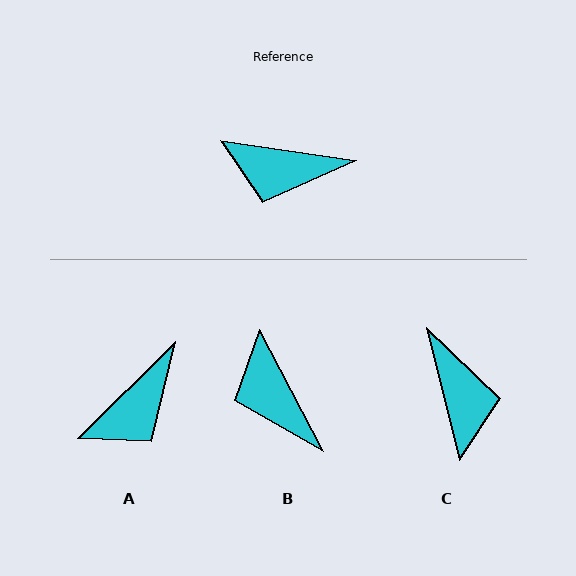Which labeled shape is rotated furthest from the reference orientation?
C, about 112 degrees away.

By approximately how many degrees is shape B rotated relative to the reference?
Approximately 54 degrees clockwise.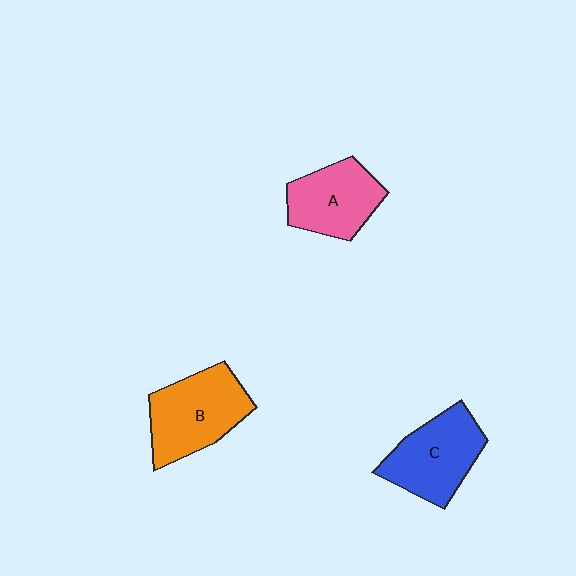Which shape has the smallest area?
Shape A (pink).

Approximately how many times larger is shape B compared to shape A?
Approximately 1.2 times.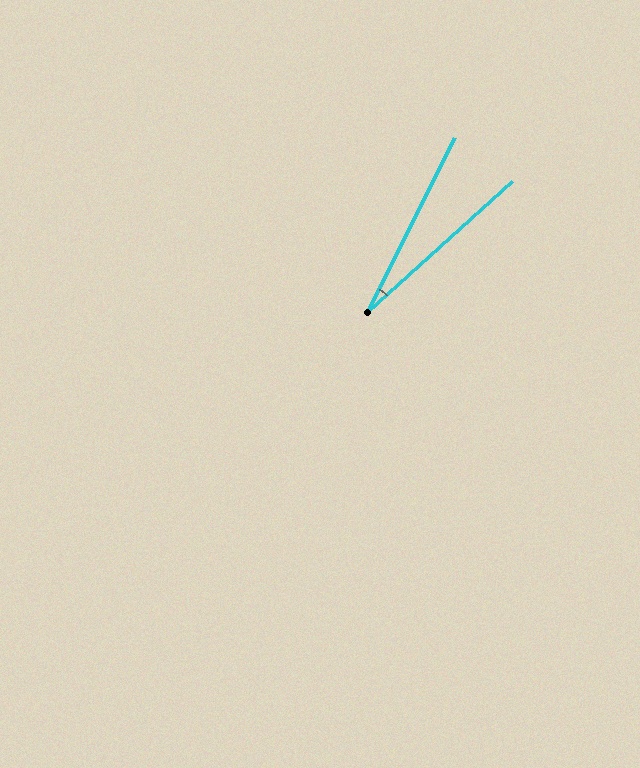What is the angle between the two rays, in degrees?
Approximately 21 degrees.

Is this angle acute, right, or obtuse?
It is acute.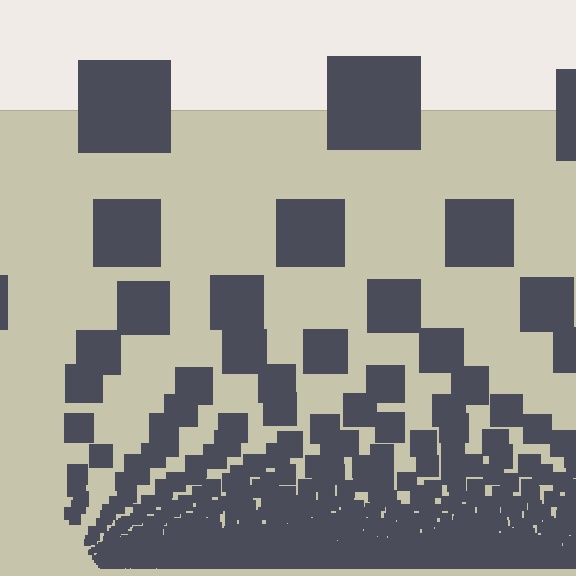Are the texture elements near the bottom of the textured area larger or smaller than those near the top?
Smaller. The gradient is inverted — elements near the bottom are smaller and denser.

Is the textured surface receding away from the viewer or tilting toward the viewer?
The surface appears to tilt toward the viewer. Texture elements get larger and sparser toward the top.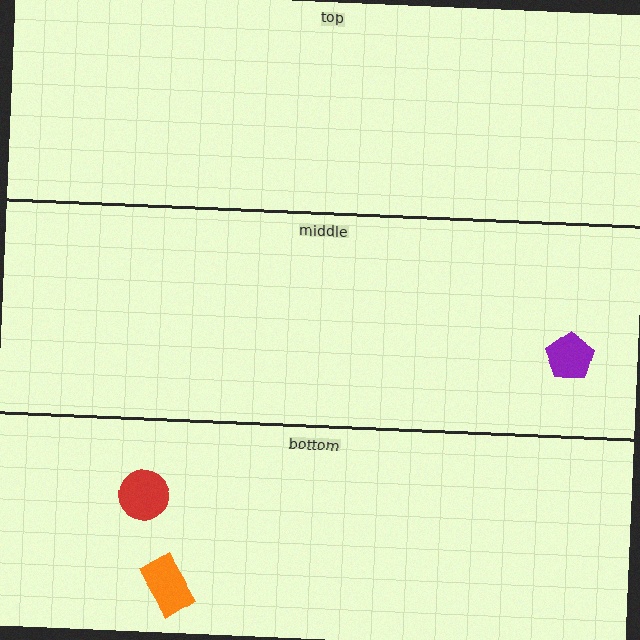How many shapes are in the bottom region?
2.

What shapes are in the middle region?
The purple pentagon.